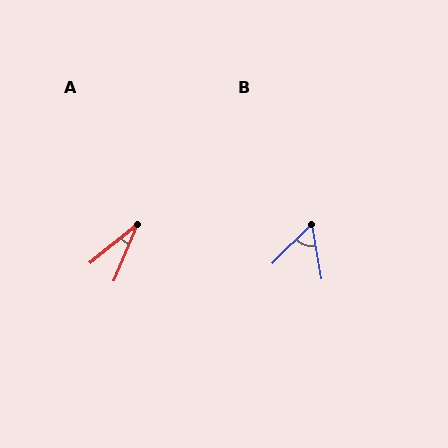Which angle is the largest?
B, at approximately 56 degrees.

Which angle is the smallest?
A, at approximately 29 degrees.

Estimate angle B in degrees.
Approximately 56 degrees.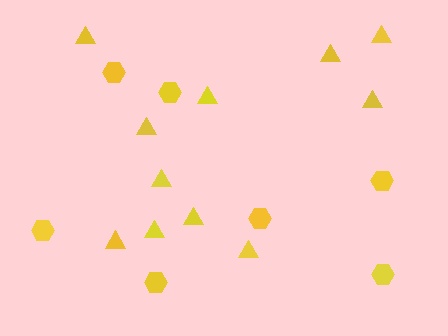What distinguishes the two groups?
There are 2 groups: one group of hexagons (7) and one group of triangles (11).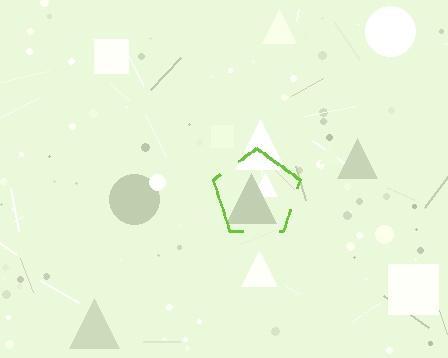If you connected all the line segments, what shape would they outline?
They would outline a pentagon.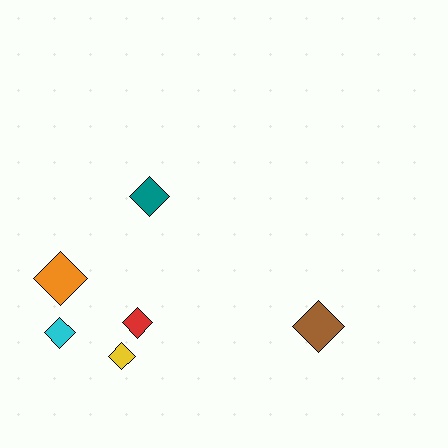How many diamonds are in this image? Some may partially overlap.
There are 6 diamonds.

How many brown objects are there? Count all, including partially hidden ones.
There is 1 brown object.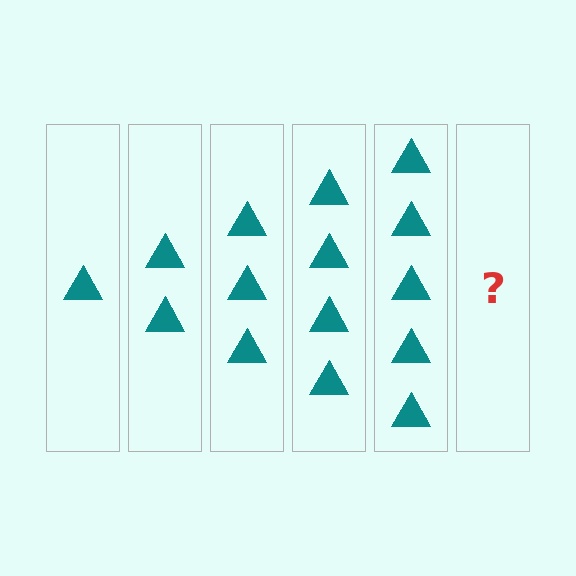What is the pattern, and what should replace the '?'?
The pattern is that each step adds one more triangle. The '?' should be 6 triangles.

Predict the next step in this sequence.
The next step is 6 triangles.